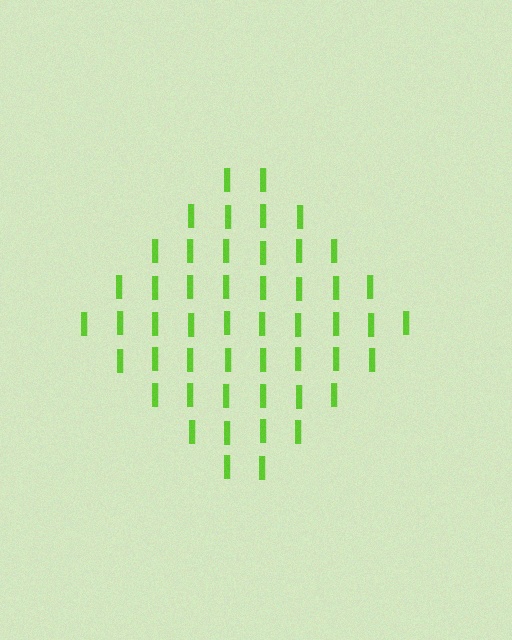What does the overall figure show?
The overall figure shows a diamond.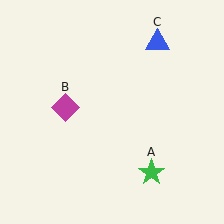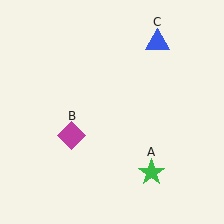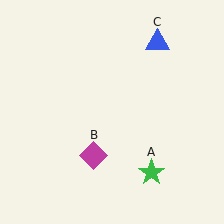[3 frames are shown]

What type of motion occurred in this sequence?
The magenta diamond (object B) rotated counterclockwise around the center of the scene.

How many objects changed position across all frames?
1 object changed position: magenta diamond (object B).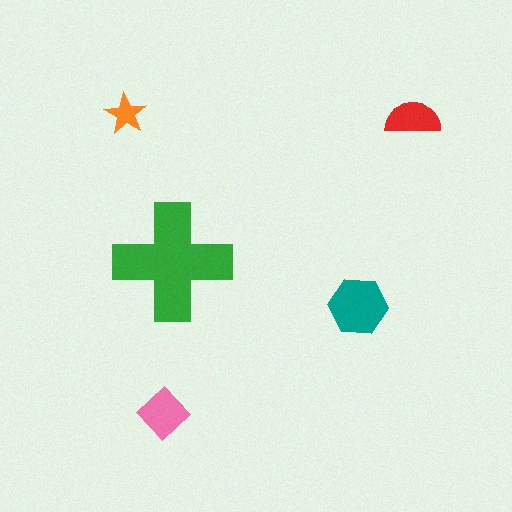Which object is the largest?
The green cross.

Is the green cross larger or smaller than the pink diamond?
Larger.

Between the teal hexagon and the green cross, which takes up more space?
The green cross.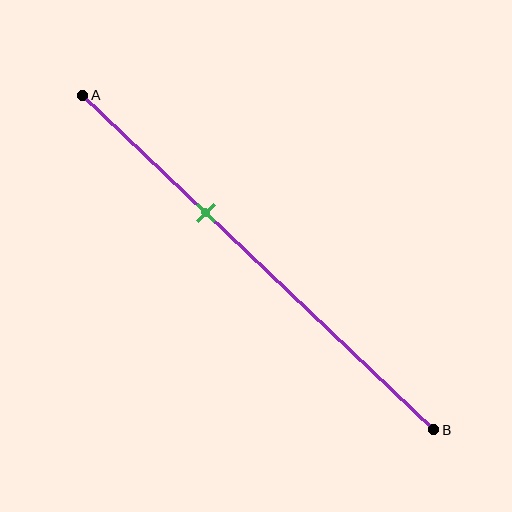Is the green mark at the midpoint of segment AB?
No, the mark is at about 35% from A, not at the 50% midpoint.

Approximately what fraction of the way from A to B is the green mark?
The green mark is approximately 35% of the way from A to B.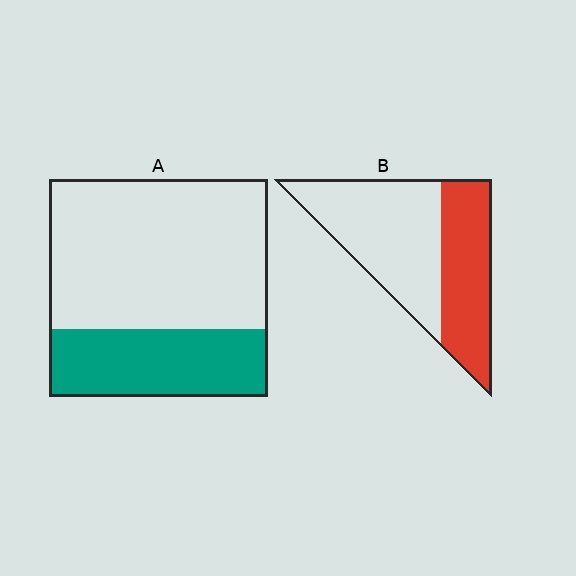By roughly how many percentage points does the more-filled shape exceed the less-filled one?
By roughly 10 percentage points (B over A).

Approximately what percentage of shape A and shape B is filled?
A is approximately 30% and B is approximately 40%.